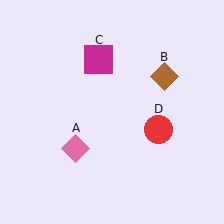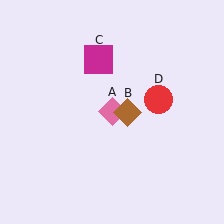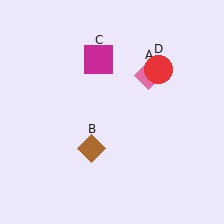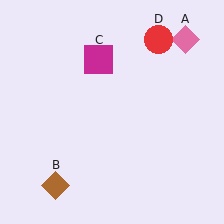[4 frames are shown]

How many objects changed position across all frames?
3 objects changed position: pink diamond (object A), brown diamond (object B), red circle (object D).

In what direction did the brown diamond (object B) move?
The brown diamond (object B) moved down and to the left.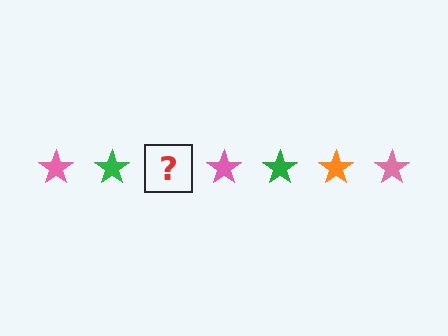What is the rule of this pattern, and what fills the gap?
The rule is that the pattern cycles through pink, green, orange stars. The gap should be filled with an orange star.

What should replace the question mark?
The question mark should be replaced with an orange star.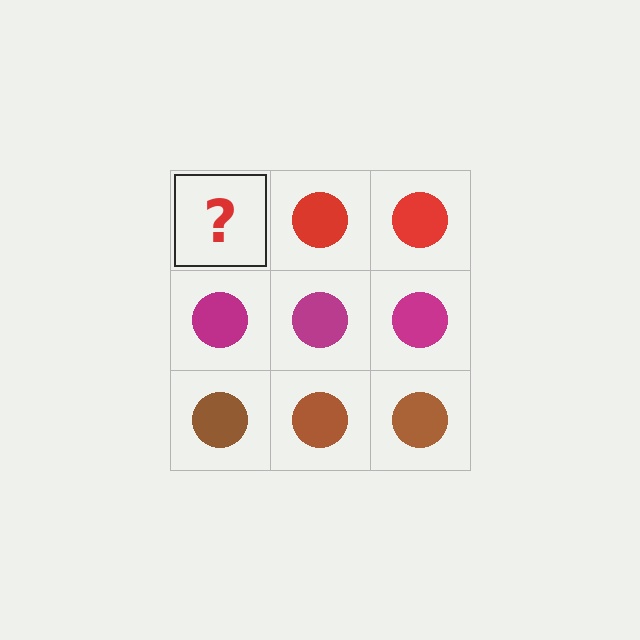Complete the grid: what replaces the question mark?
The question mark should be replaced with a red circle.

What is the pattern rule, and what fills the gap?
The rule is that each row has a consistent color. The gap should be filled with a red circle.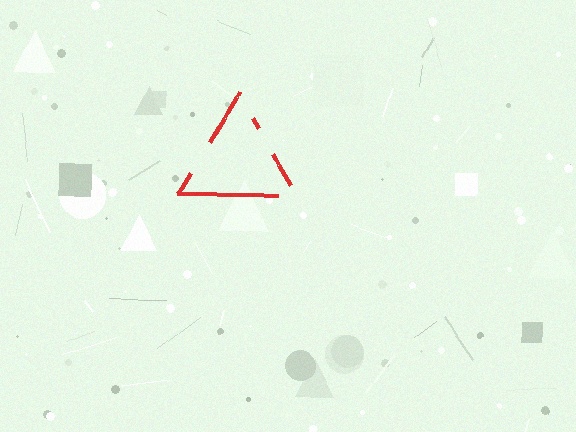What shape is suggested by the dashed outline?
The dashed outline suggests a triangle.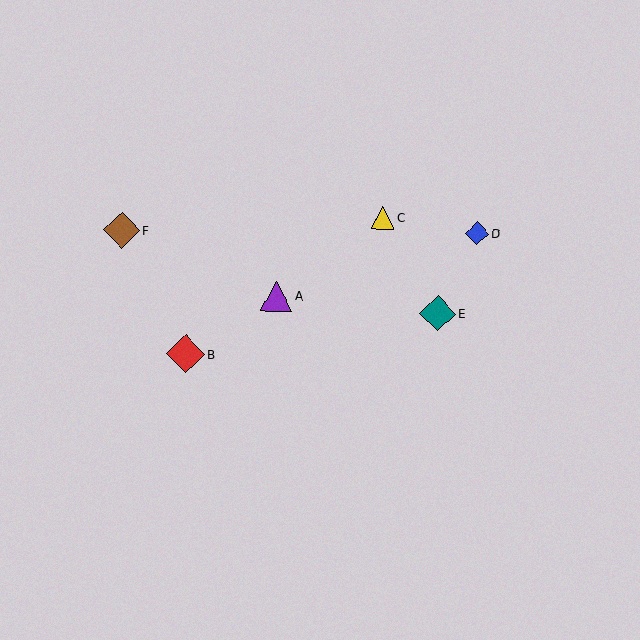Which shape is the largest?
The red diamond (labeled B) is the largest.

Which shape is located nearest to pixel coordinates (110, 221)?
The brown diamond (labeled F) at (122, 230) is nearest to that location.